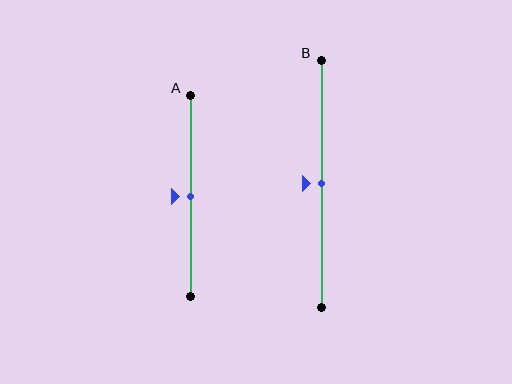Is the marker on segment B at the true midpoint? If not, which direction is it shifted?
Yes, the marker on segment B is at the true midpoint.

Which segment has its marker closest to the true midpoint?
Segment A has its marker closest to the true midpoint.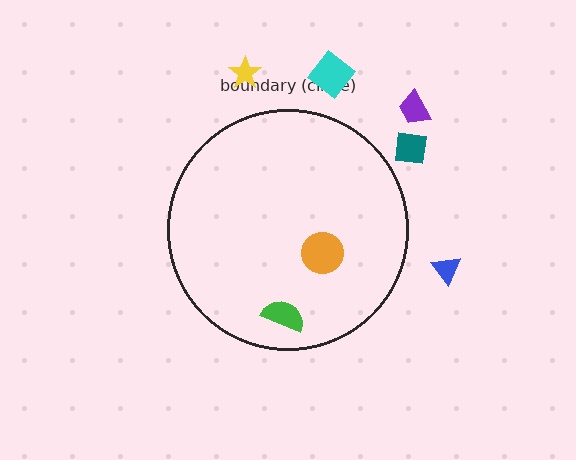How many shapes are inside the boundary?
2 inside, 5 outside.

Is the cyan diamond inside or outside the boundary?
Outside.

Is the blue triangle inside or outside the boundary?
Outside.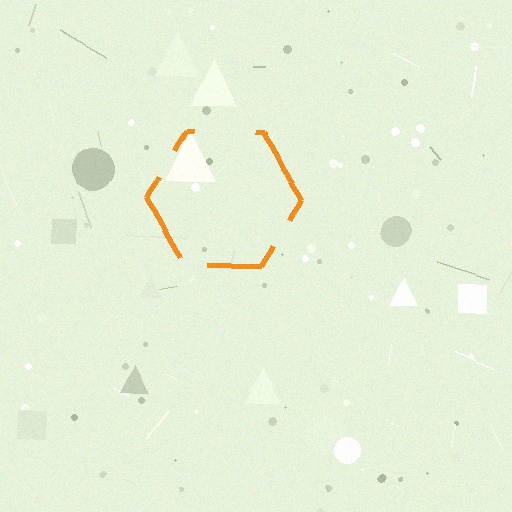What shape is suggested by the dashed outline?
The dashed outline suggests a hexagon.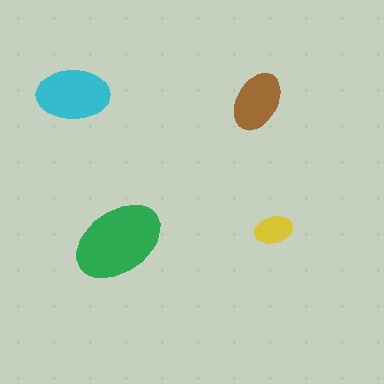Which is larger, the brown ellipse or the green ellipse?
The green one.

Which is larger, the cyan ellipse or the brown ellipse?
The cyan one.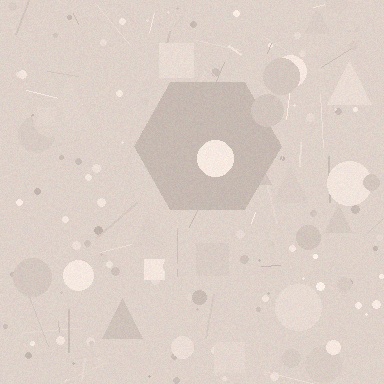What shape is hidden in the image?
A hexagon is hidden in the image.